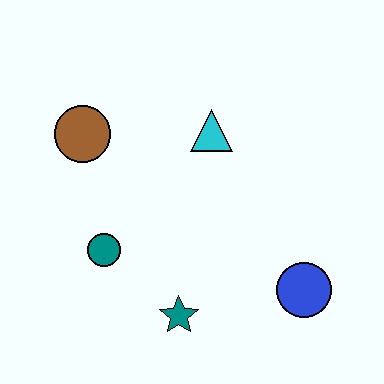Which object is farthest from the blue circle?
The brown circle is farthest from the blue circle.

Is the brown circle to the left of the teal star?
Yes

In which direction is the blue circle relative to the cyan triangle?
The blue circle is below the cyan triangle.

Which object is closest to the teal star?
The teal circle is closest to the teal star.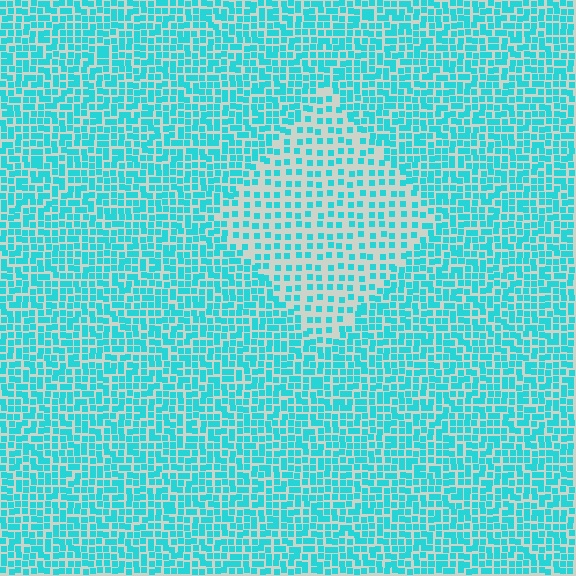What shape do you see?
I see a diamond.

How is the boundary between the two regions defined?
The boundary is defined by a change in element density (approximately 2.0x ratio). All elements are the same color, size, and shape.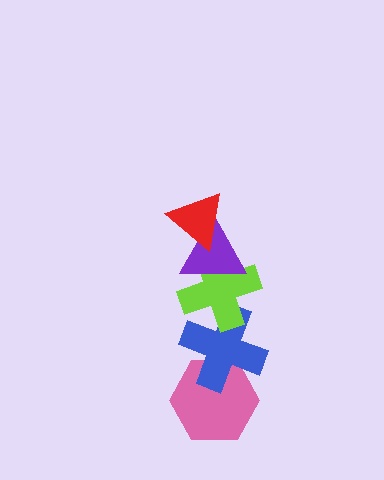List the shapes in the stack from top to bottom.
From top to bottom: the red triangle, the purple triangle, the lime cross, the blue cross, the pink hexagon.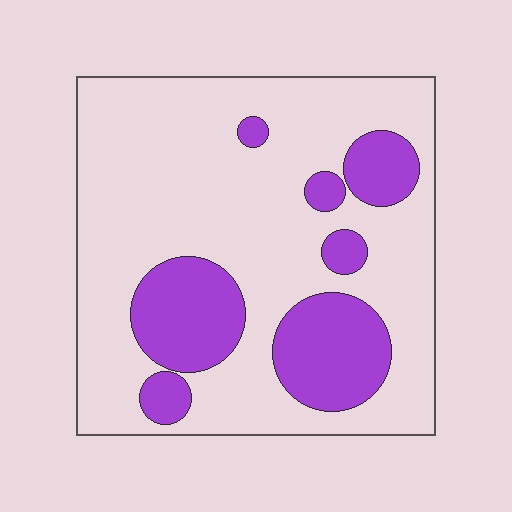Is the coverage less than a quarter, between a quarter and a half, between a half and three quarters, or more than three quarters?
Between a quarter and a half.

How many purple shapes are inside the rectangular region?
7.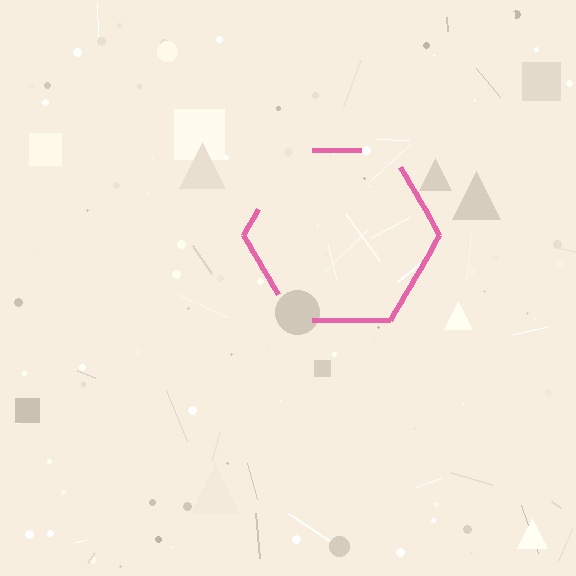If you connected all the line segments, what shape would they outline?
They would outline a hexagon.